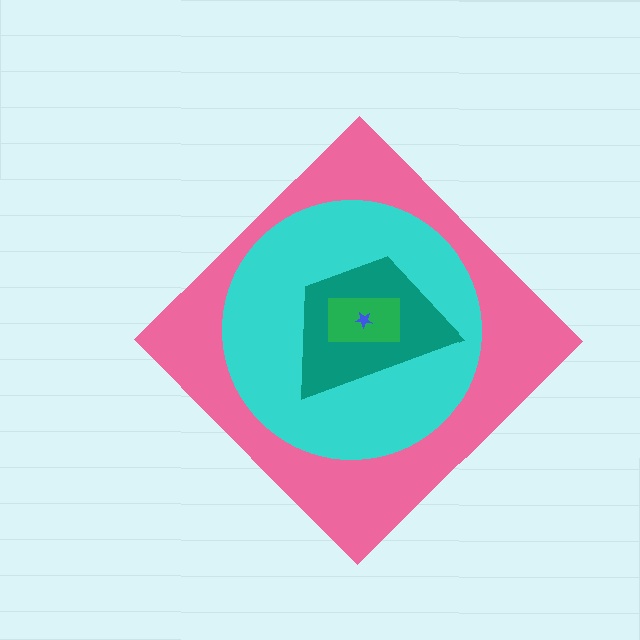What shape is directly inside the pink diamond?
The cyan circle.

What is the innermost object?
The blue star.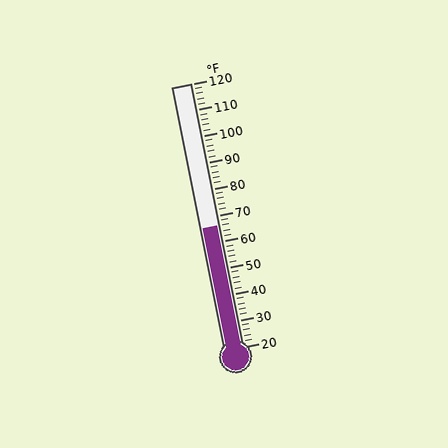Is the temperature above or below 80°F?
The temperature is below 80°F.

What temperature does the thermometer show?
The thermometer shows approximately 66°F.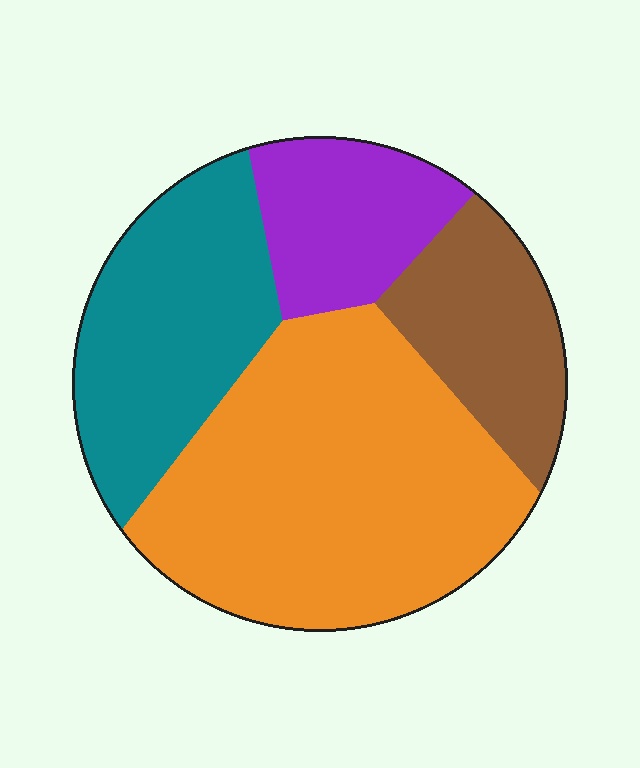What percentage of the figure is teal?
Teal covers around 25% of the figure.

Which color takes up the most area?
Orange, at roughly 45%.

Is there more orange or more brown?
Orange.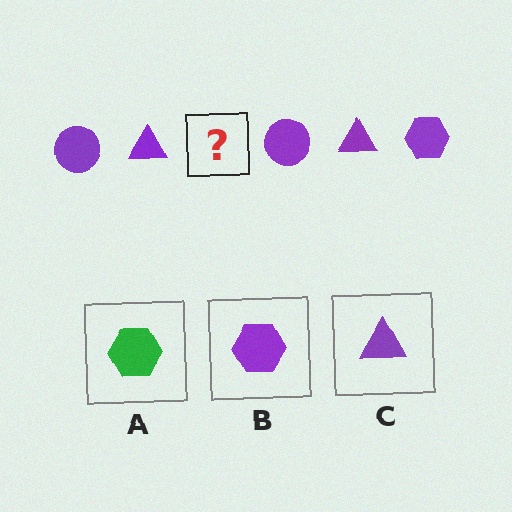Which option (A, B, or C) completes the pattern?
B.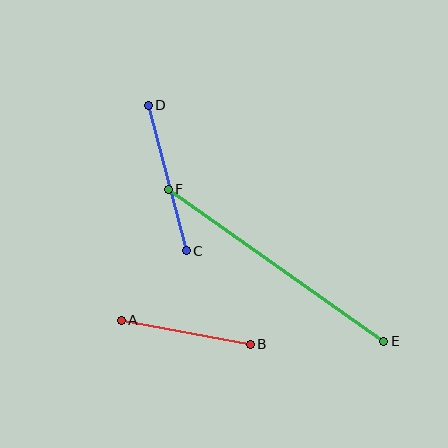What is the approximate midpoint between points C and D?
The midpoint is at approximately (167, 178) pixels.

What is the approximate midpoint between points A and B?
The midpoint is at approximately (186, 332) pixels.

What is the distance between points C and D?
The distance is approximately 150 pixels.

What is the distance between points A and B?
The distance is approximately 131 pixels.